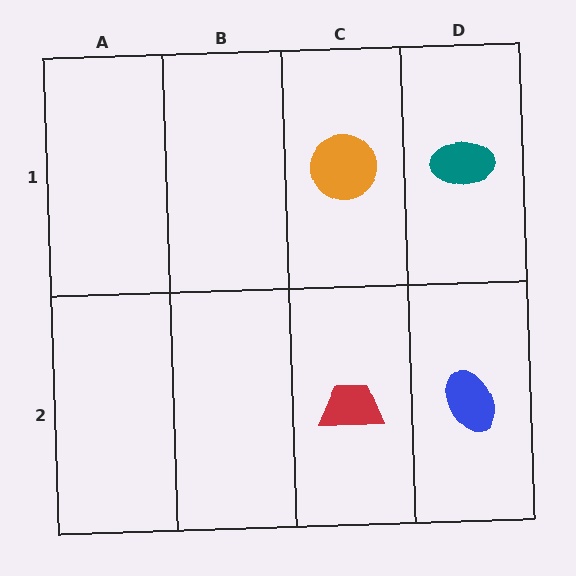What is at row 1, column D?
A teal ellipse.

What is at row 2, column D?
A blue ellipse.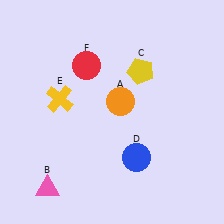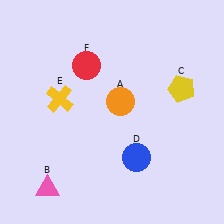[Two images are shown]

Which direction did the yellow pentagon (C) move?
The yellow pentagon (C) moved right.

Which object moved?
The yellow pentagon (C) moved right.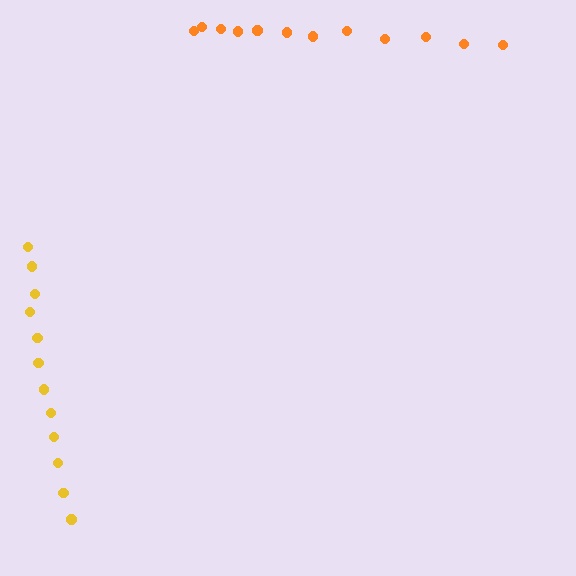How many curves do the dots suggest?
There are 2 distinct paths.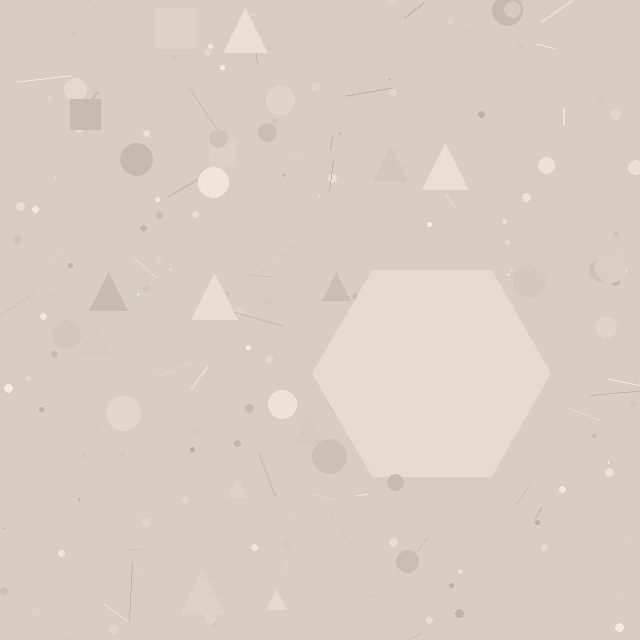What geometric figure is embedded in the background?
A hexagon is embedded in the background.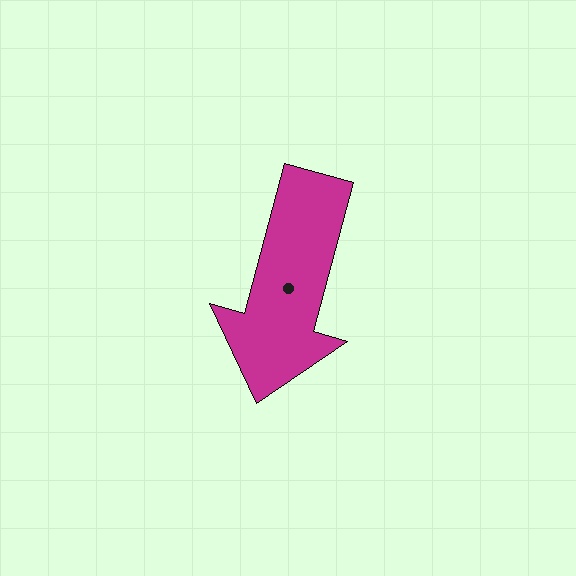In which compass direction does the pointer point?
South.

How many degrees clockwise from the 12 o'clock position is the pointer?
Approximately 195 degrees.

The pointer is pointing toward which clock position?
Roughly 7 o'clock.